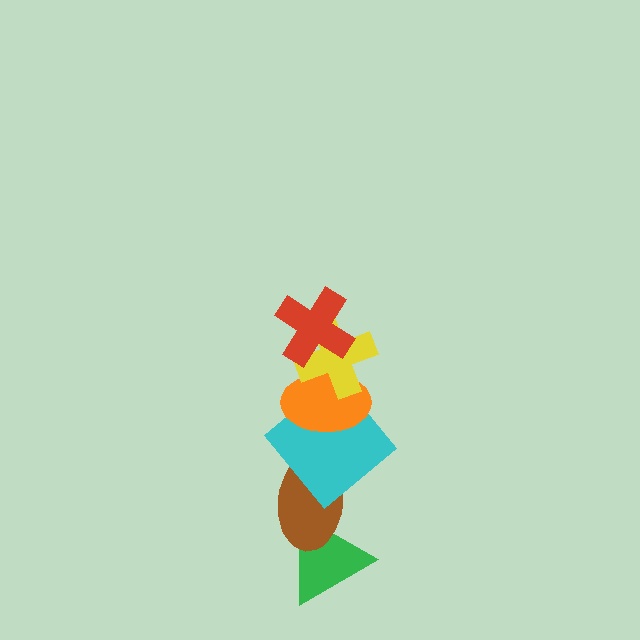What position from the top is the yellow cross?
The yellow cross is 2nd from the top.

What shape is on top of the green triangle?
The brown ellipse is on top of the green triangle.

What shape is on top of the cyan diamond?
The orange ellipse is on top of the cyan diamond.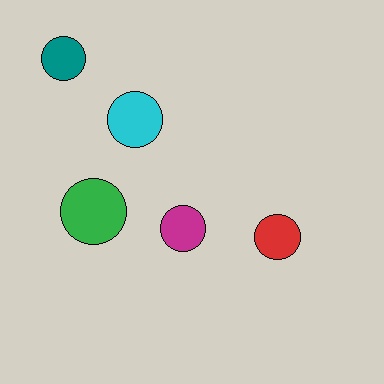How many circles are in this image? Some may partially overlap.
There are 5 circles.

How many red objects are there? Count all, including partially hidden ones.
There is 1 red object.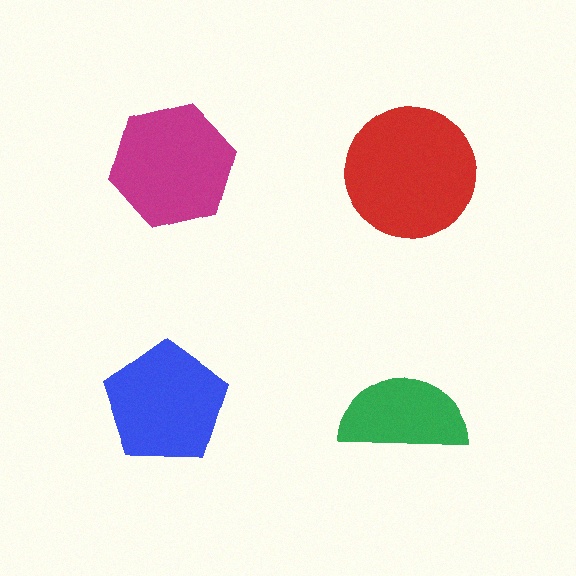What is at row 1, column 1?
A magenta hexagon.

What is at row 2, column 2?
A green semicircle.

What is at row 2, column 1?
A blue pentagon.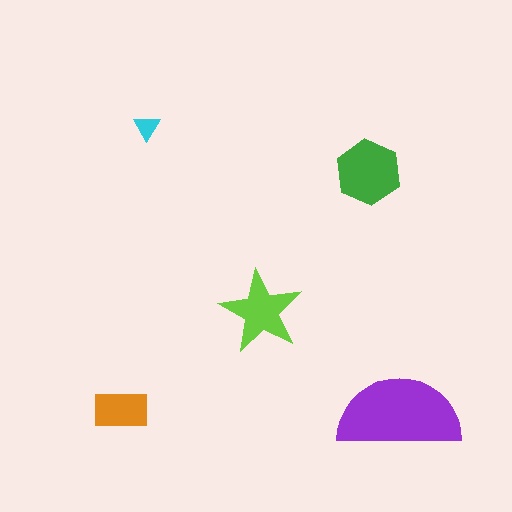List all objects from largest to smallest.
The purple semicircle, the green hexagon, the lime star, the orange rectangle, the cyan triangle.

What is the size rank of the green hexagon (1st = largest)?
2nd.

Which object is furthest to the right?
The purple semicircle is rightmost.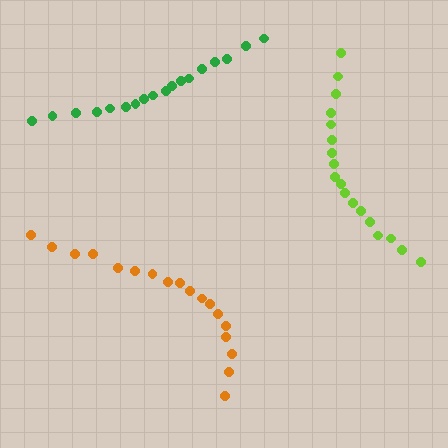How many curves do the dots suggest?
There are 3 distinct paths.